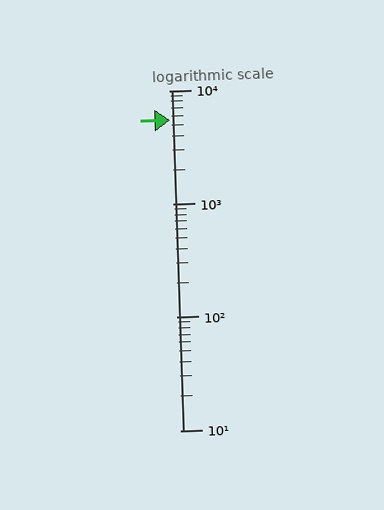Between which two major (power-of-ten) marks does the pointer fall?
The pointer is between 1000 and 10000.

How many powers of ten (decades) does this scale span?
The scale spans 3 decades, from 10 to 10000.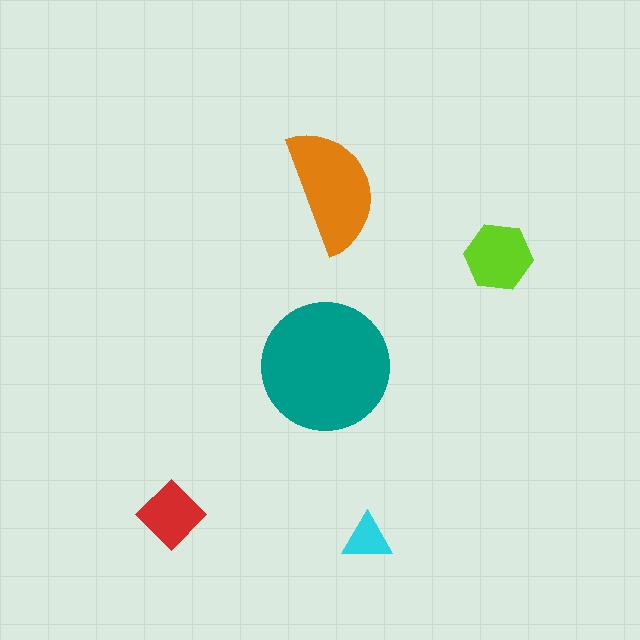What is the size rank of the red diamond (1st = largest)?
4th.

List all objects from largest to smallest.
The teal circle, the orange semicircle, the lime hexagon, the red diamond, the cyan triangle.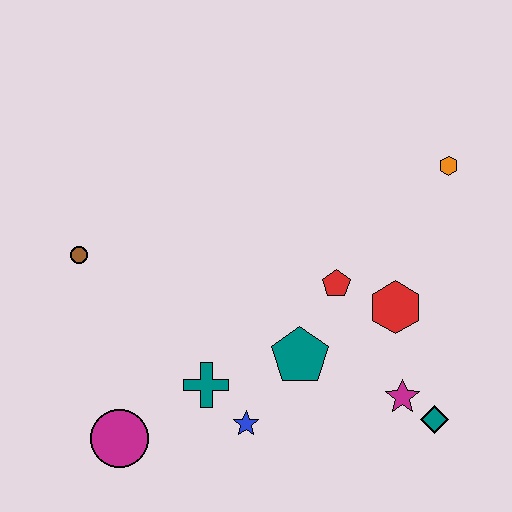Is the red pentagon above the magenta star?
Yes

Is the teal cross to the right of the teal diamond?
No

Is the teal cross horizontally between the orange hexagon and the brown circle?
Yes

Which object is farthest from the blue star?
The orange hexagon is farthest from the blue star.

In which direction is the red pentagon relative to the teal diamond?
The red pentagon is above the teal diamond.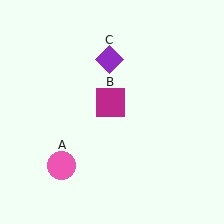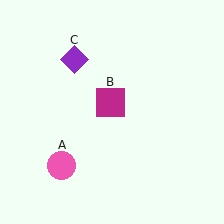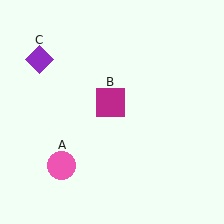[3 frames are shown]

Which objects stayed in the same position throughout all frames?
Pink circle (object A) and magenta square (object B) remained stationary.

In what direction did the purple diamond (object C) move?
The purple diamond (object C) moved left.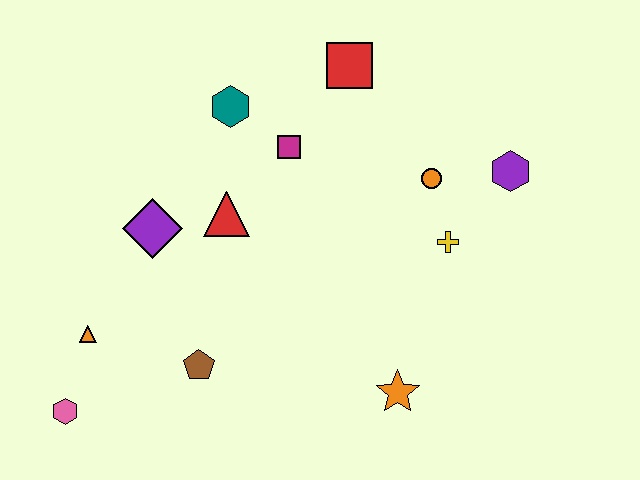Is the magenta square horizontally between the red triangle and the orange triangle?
No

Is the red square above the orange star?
Yes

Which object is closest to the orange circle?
The yellow cross is closest to the orange circle.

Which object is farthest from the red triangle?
The purple hexagon is farthest from the red triangle.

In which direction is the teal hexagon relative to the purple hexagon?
The teal hexagon is to the left of the purple hexagon.